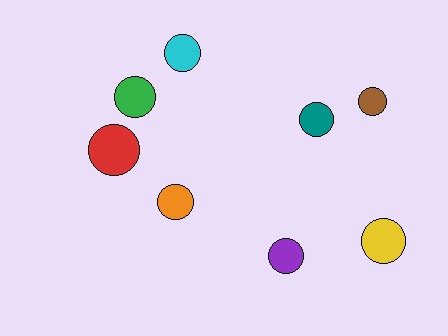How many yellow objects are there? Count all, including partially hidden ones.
There is 1 yellow object.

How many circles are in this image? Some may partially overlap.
There are 8 circles.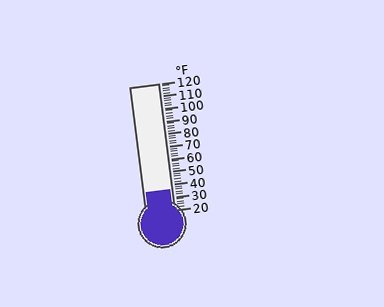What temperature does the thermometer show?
The thermometer shows approximately 36°F.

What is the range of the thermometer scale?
The thermometer scale ranges from 20°F to 120°F.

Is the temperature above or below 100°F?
The temperature is below 100°F.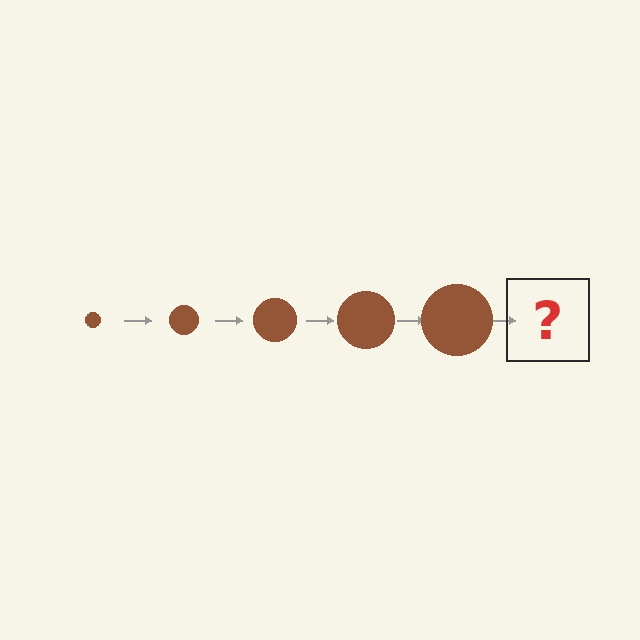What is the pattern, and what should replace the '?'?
The pattern is that the circle gets progressively larger each step. The '?' should be a brown circle, larger than the previous one.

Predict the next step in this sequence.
The next step is a brown circle, larger than the previous one.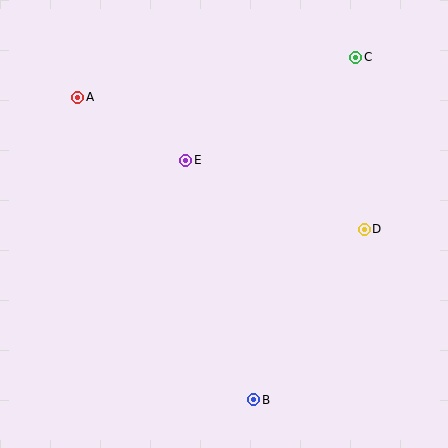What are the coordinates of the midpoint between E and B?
The midpoint between E and B is at (220, 280).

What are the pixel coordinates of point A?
Point A is at (78, 97).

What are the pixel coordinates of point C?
Point C is at (356, 57).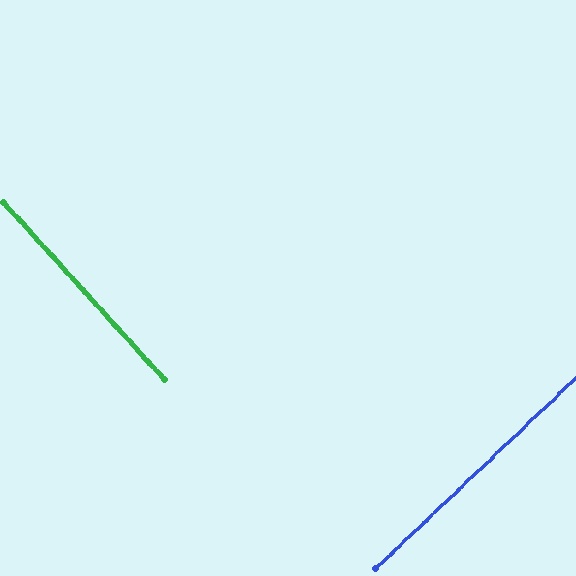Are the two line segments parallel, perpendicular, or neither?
Perpendicular — they meet at approximately 89°.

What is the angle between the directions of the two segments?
Approximately 89 degrees.